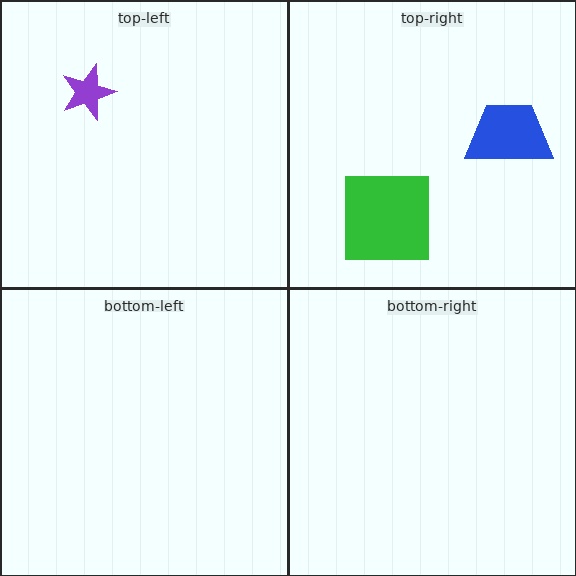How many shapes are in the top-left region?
1.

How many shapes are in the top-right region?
2.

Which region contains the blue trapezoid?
The top-right region.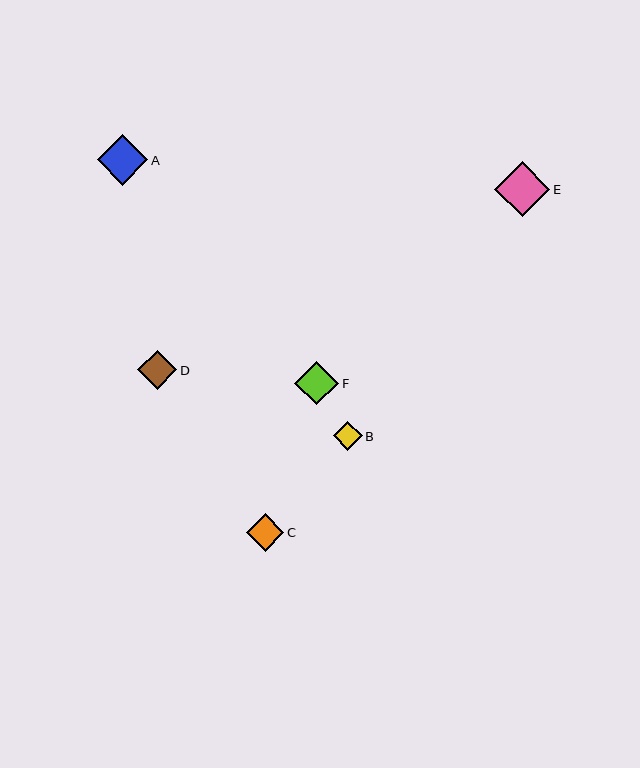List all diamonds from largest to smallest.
From largest to smallest: E, A, F, D, C, B.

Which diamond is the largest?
Diamond E is the largest with a size of approximately 55 pixels.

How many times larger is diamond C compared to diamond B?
Diamond C is approximately 1.3 times the size of diamond B.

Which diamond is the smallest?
Diamond B is the smallest with a size of approximately 29 pixels.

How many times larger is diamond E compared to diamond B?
Diamond E is approximately 1.9 times the size of diamond B.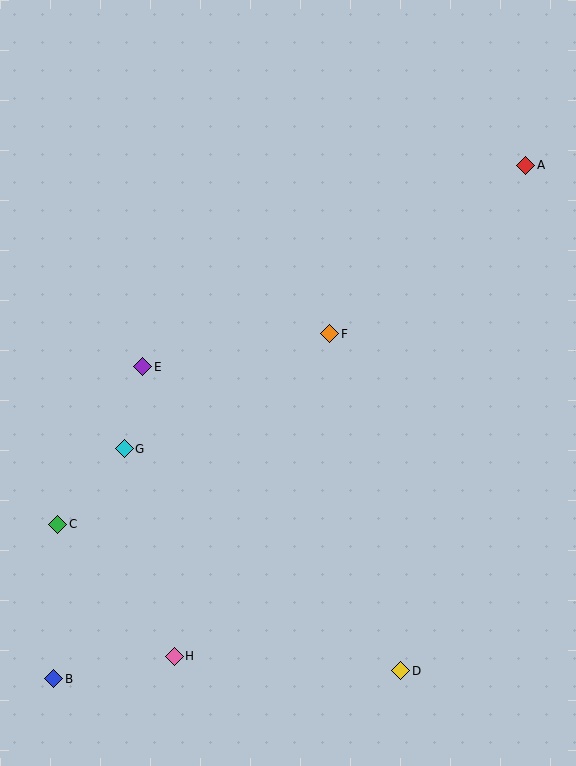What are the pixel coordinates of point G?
Point G is at (124, 449).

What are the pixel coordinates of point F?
Point F is at (330, 334).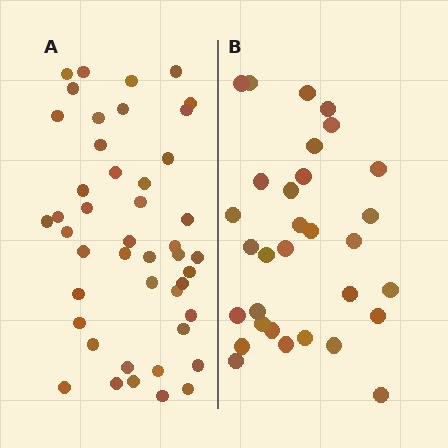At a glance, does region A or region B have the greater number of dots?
Region A (the left region) has more dots.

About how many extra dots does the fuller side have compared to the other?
Region A has approximately 15 more dots than region B.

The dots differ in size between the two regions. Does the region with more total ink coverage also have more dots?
No. Region B has more total ink coverage because its dots are larger, but region A actually contains more individual dots. Total area can be misleading — the number of items is what matters here.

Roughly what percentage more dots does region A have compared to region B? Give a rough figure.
About 45% more.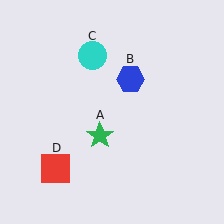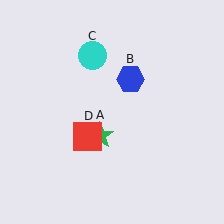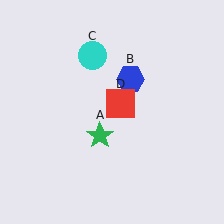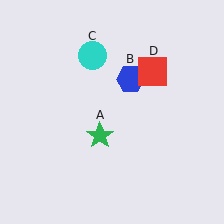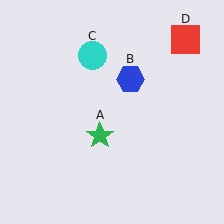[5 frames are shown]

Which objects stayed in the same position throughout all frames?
Green star (object A) and blue hexagon (object B) and cyan circle (object C) remained stationary.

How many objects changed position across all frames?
1 object changed position: red square (object D).